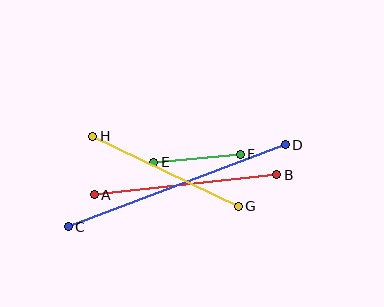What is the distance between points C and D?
The distance is approximately 232 pixels.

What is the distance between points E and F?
The distance is approximately 87 pixels.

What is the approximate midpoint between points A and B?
The midpoint is at approximately (185, 185) pixels.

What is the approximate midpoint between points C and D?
The midpoint is at approximately (177, 186) pixels.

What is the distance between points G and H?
The distance is approximately 161 pixels.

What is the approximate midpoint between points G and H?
The midpoint is at approximately (165, 171) pixels.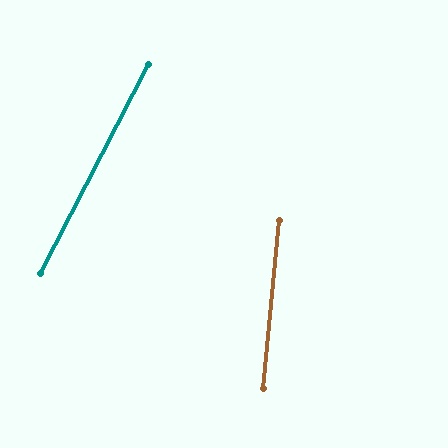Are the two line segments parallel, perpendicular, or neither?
Neither parallel nor perpendicular — they differ by about 22°.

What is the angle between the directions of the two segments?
Approximately 22 degrees.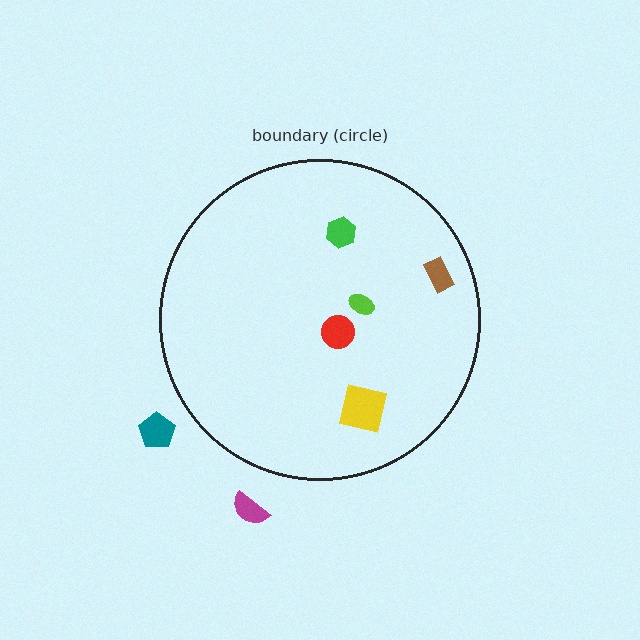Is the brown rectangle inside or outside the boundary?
Inside.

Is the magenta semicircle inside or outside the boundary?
Outside.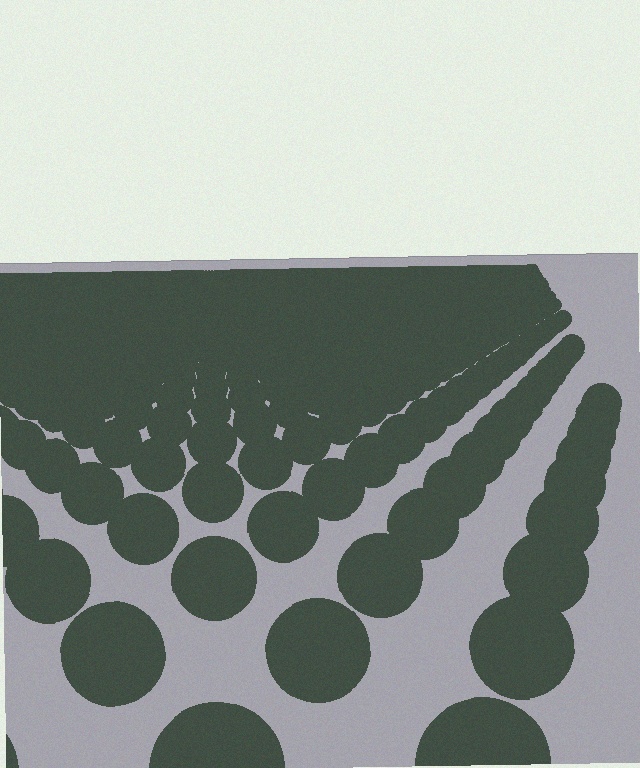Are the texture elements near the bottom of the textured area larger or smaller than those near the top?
Larger. Near the bottom, elements are closer to the viewer and appear at a bigger on-screen size.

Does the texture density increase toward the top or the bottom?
Density increases toward the top.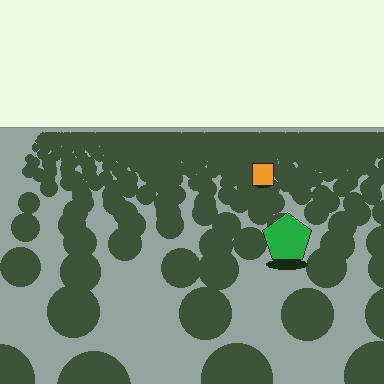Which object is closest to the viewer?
The green pentagon is closest. The texture marks near it are larger and more spread out.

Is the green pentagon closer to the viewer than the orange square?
Yes. The green pentagon is closer — you can tell from the texture gradient: the ground texture is coarser near it.